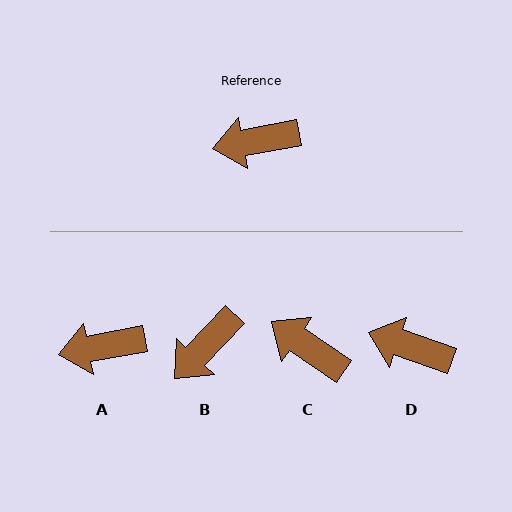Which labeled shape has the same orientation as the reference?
A.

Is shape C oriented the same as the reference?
No, it is off by about 44 degrees.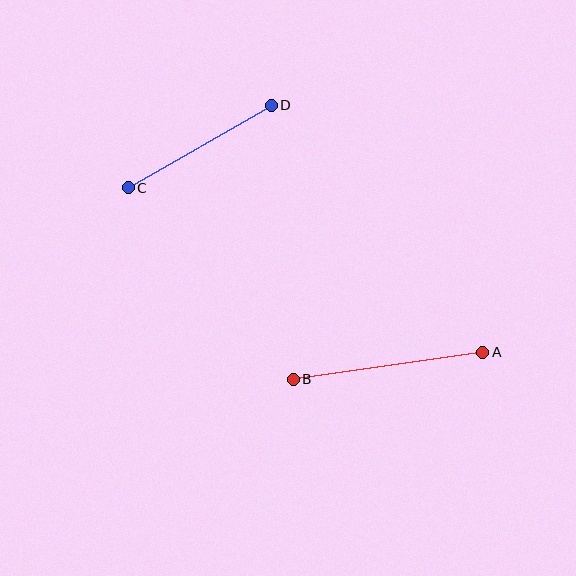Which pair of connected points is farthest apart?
Points A and B are farthest apart.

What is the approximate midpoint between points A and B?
The midpoint is at approximately (388, 366) pixels.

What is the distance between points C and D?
The distance is approximately 165 pixels.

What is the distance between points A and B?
The distance is approximately 192 pixels.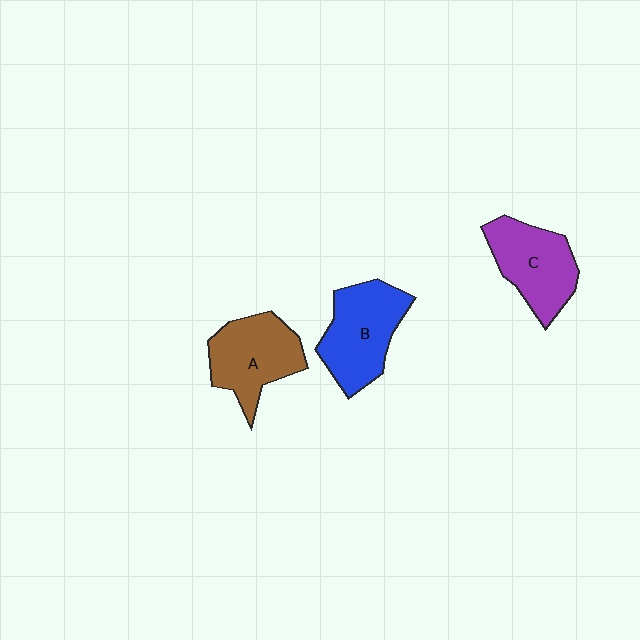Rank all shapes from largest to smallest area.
From largest to smallest: B (blue), A (brown), C (purple).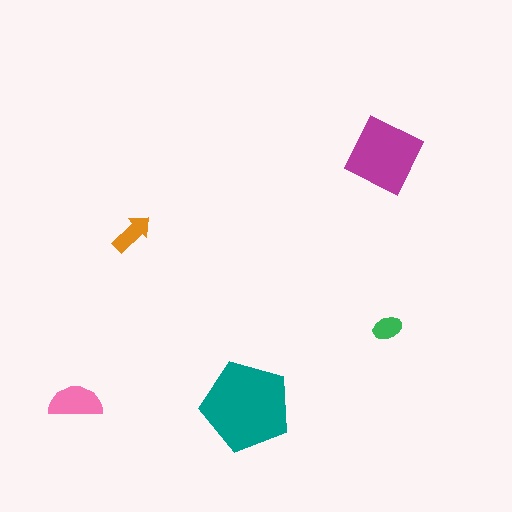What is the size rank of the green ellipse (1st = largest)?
5th.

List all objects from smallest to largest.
The green ellipse, the orange arrow, the pink semicircle, the magenta diamond, the teal pentagon.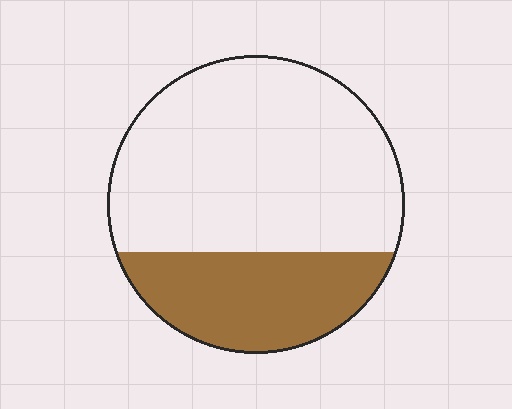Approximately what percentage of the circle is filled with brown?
Approximately 30%.